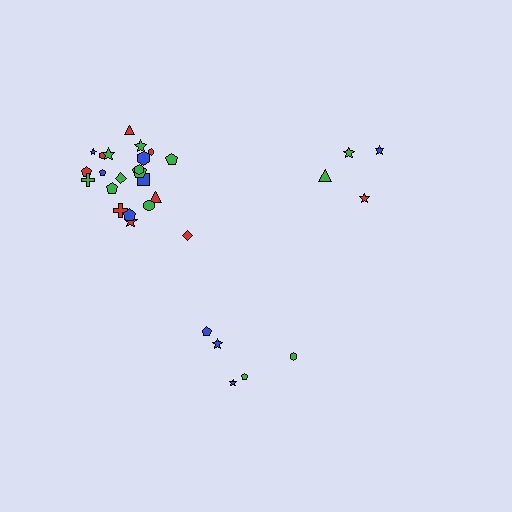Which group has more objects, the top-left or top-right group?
The top-left group.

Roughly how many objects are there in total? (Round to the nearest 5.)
Roughly 30 objects in total.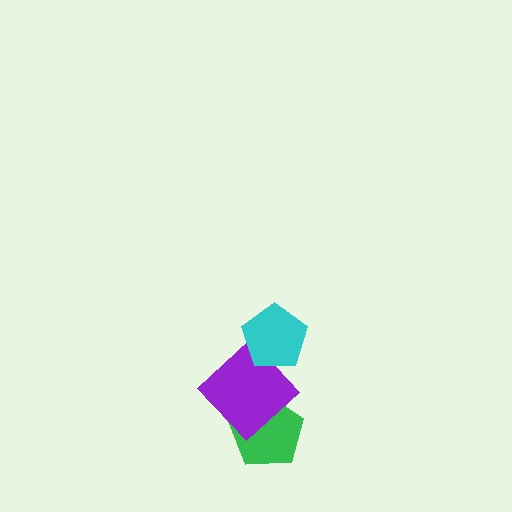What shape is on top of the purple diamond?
The cyan pentagon is on top of the purple diamond.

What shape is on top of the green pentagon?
The purple diamond is on top of the green pentagon.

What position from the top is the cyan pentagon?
The cyan pentagon is 1st from the top.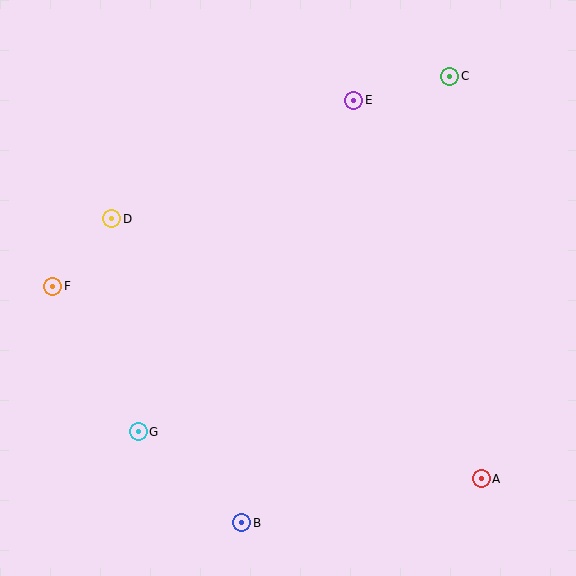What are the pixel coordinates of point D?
Point D is at (112, 219).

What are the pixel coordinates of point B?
Point B is at (242, 523).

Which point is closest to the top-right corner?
Point C is closest to the top-right corner.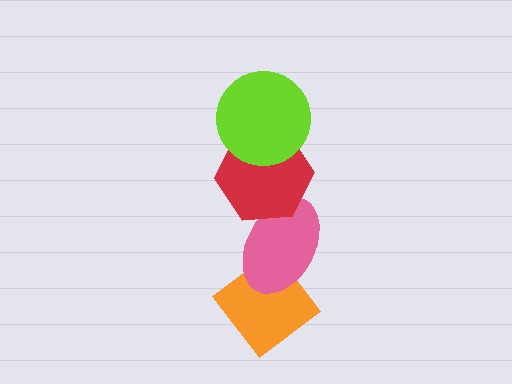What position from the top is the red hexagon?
The red hexagon is 2nd from the top.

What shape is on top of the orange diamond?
The pink ellipse is on top of the orange diamond.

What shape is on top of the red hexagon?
The lime circle is on top of the red hexagon.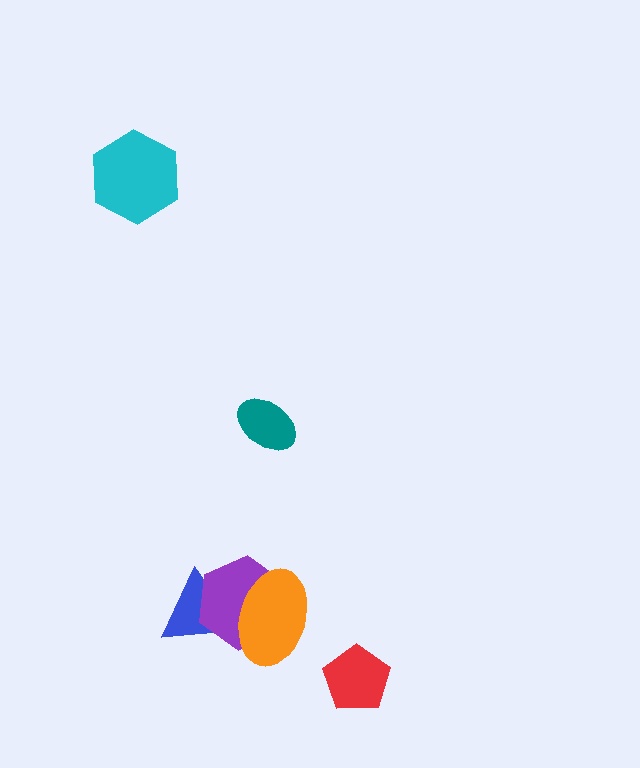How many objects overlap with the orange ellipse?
2 objects overlap with the orange ellipse.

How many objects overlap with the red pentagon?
0 objects overlap with the red pentagon.